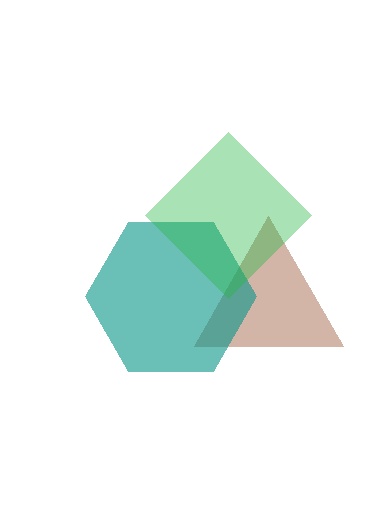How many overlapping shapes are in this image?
There are 3 overlapping shapes in the image.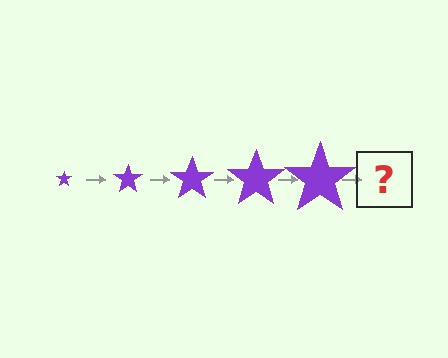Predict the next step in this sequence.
The next step is a purple star, larger than the previous one.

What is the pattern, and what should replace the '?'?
The pattern is that the star gets progressively larger each step. The '?' should be a purple star, larger than the previous one.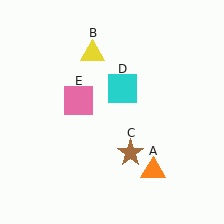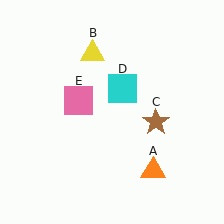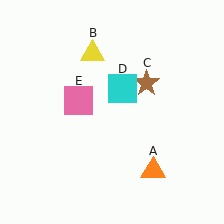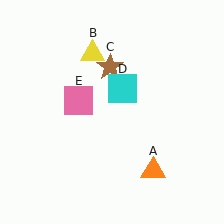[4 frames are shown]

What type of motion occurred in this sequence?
The brown star (object C) rotated counterclockwise around the center of the scene.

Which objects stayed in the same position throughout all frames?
Orange triangle (object A) and yellow triangle (object B) and cyan square (object D) and pink square (object E) remained stationary.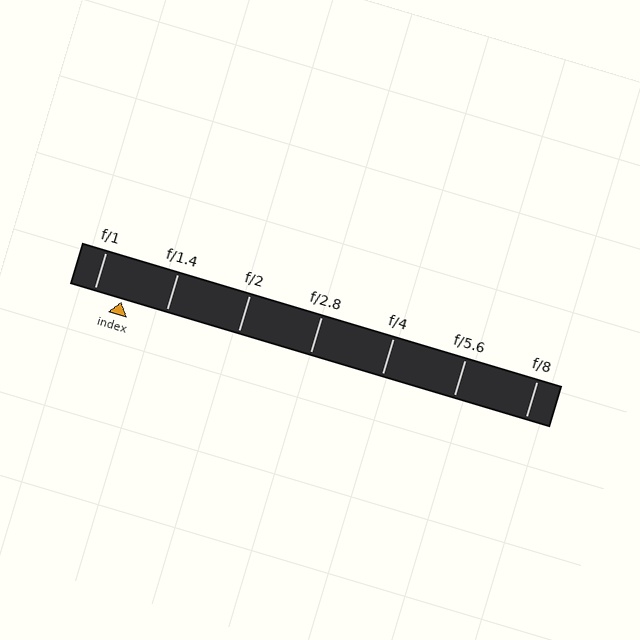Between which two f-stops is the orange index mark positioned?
The index mark is between f/1 and f/1.4.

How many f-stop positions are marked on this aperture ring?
There are 7 f-stop positions marked.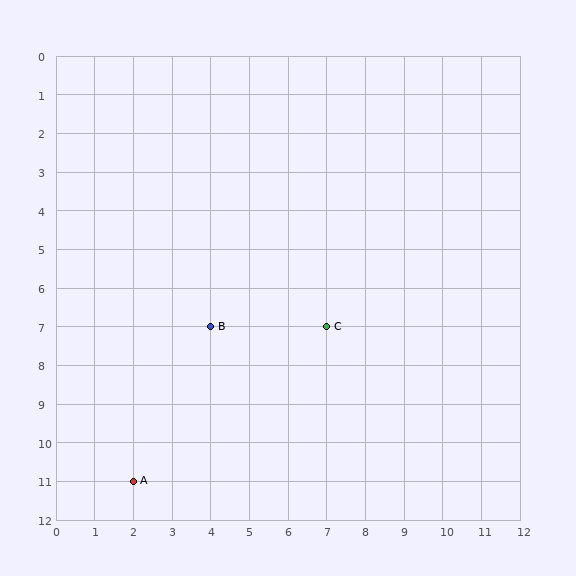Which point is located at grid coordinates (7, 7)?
Point C is at (7, 7).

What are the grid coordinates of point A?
Point A is at grid coordinates (2, 11).